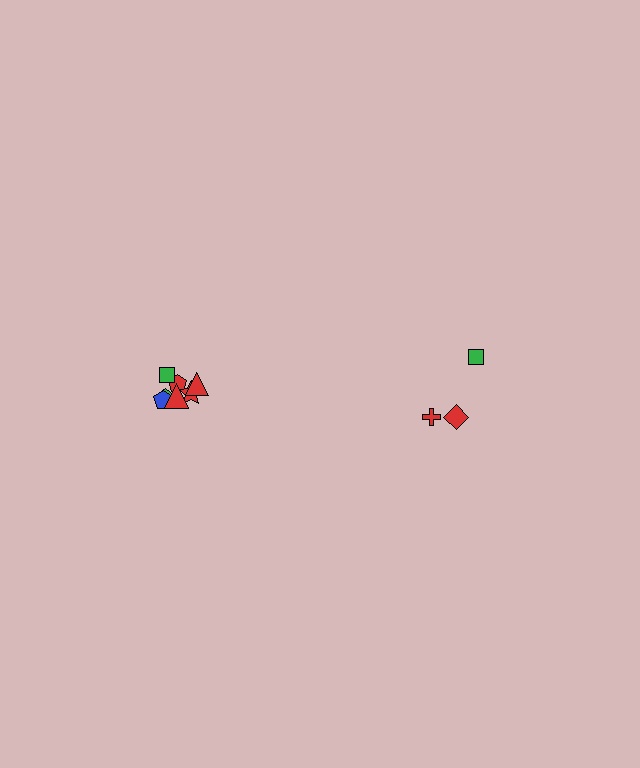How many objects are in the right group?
There are 3 objects.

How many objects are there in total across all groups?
There are 10 objects.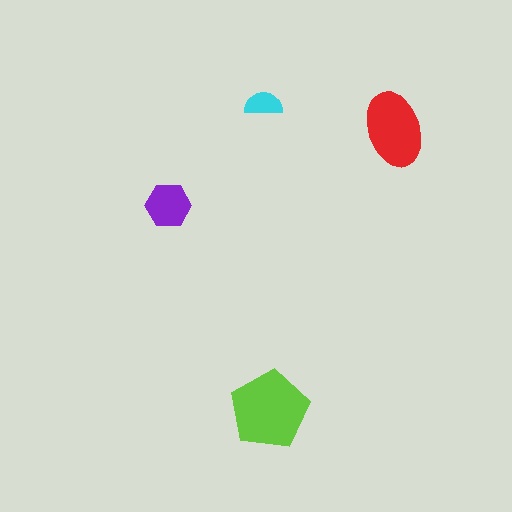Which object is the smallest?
The cyan semicircle.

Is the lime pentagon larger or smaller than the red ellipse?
Larger.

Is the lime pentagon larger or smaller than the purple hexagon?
Larger.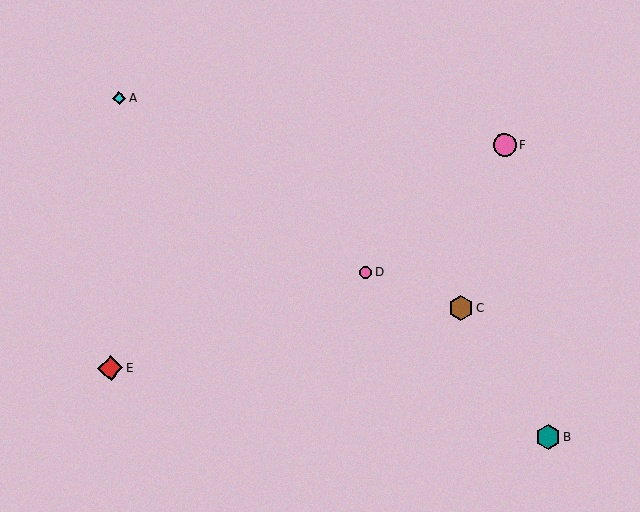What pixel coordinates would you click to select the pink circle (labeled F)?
Click at (505, 145) to select the pink circle F.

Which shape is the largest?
The red diamond (labeled E) is the largest.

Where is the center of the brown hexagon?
The center of the brown hexagon is at (461, 308).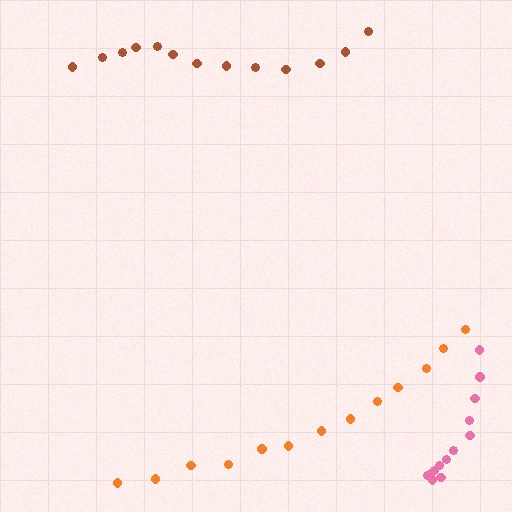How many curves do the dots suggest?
There are 3 distinct paths.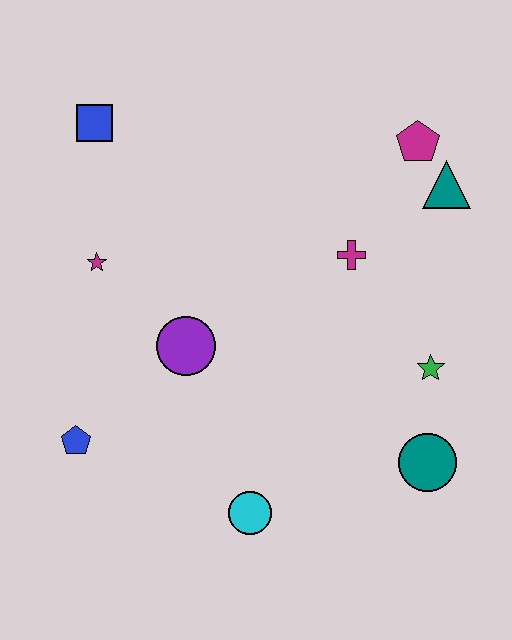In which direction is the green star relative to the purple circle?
The green star is to the right of the purple circle.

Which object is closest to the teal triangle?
The magenta pentagon is closest to the teal triangle.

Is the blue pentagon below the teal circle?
No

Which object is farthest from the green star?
The blue square is farthest from the green star.